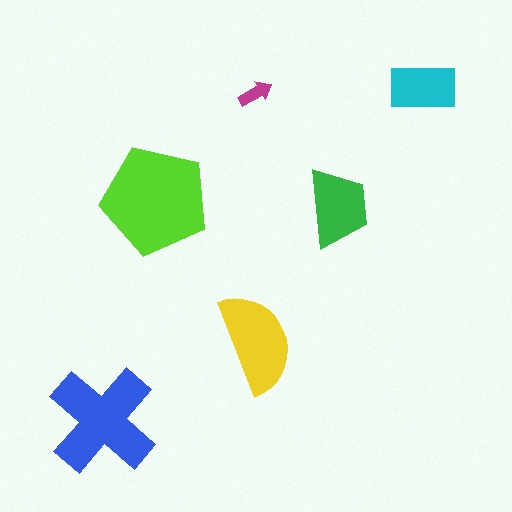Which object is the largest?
The lime pentagon.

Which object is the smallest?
The magenta arrow.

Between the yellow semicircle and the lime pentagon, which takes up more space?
The lime pentagon.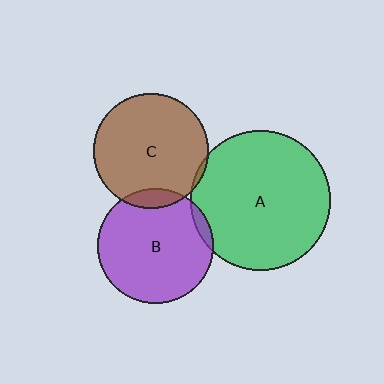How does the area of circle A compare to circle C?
Approximately 1.5 times.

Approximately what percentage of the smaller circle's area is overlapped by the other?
Approximately 10%.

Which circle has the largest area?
Circle A (green).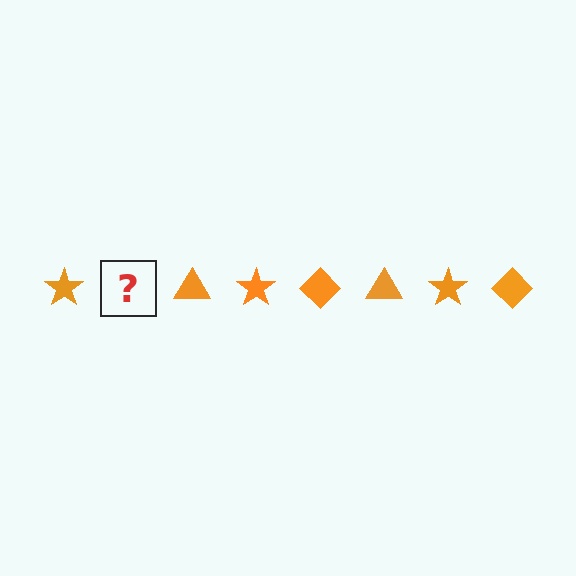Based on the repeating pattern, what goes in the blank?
The blank should be an orange diamond.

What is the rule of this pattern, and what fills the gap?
The rule is that the pattern cycles through star, diamond, triangle shapes in orange. The gap should be filled with an orange diamond.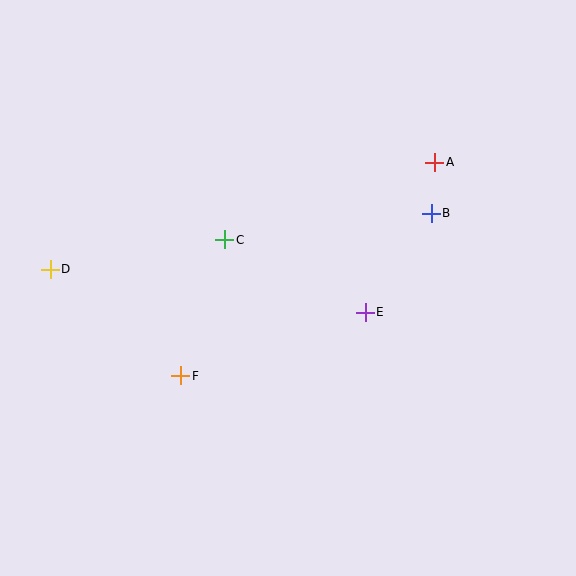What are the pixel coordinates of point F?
Point F is at (181, 376).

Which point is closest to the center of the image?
Point C at (225, 240) is closest to the center.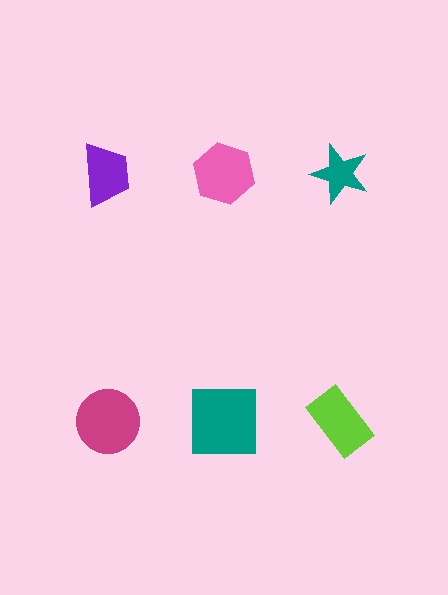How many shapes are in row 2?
3 shapes.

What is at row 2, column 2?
A teal square.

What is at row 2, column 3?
A lime rectangle.